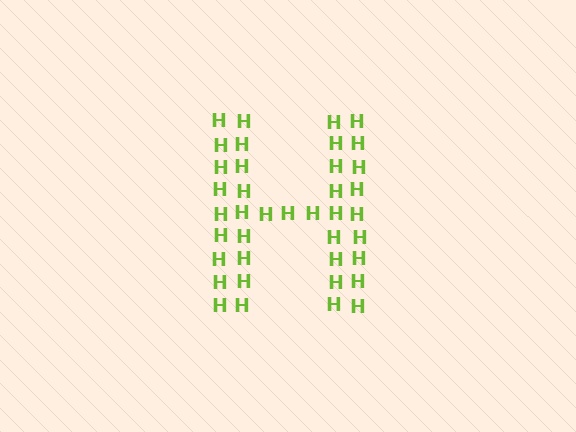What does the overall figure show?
The overall figure shows the letter H.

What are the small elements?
The small elements are letter H's.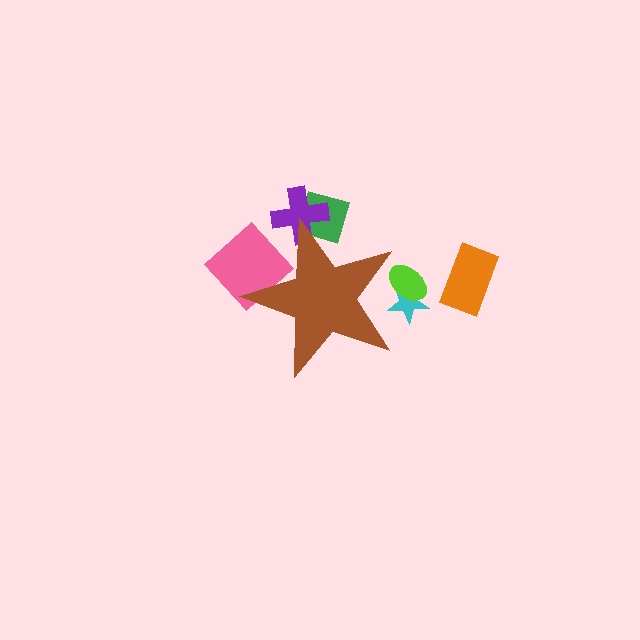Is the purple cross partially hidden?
Yes, the purple cross is partially hidden behind the brown star.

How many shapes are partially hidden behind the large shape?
5 shapes are partially hidden.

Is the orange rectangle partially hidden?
No, the orange rectangle is fully visible.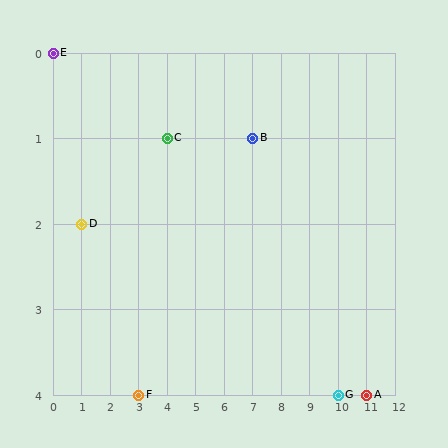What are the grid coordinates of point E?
Point E is at grid coordinates (0, 0).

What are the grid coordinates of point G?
Point G is at grid coordinates (10, 4).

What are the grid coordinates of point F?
Point F is at grid coordinates (3, 4).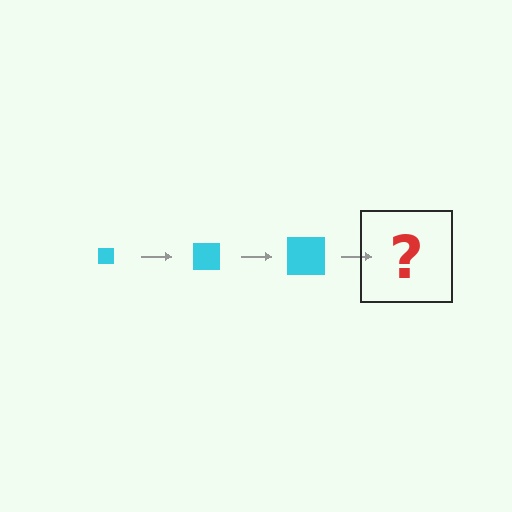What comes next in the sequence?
The next element should be a cyan square, larger than the previous one.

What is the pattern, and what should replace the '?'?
The pattern is that the square gets progressively larger each step. The '?' should be a cyan square, larger than the previous one.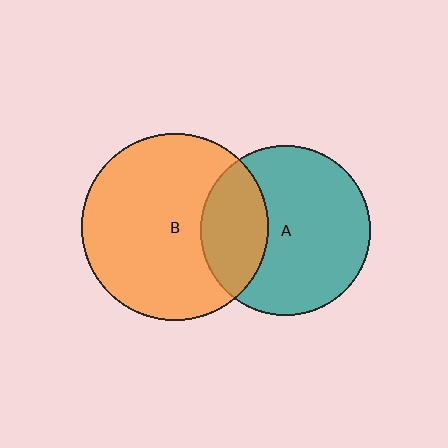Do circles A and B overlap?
Yes.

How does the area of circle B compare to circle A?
Approximately 1.2 times.